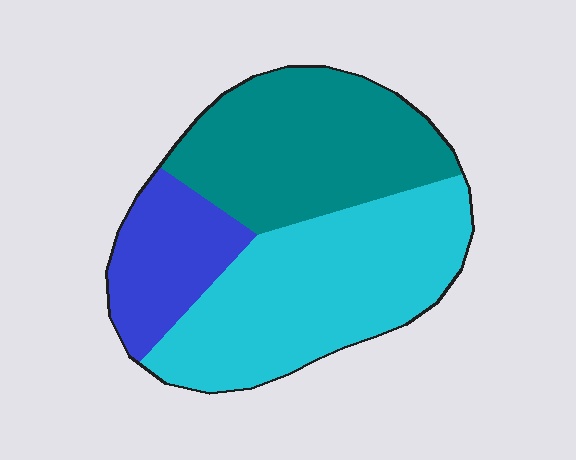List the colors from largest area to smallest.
From largest to smallest: cyan, teal, blue.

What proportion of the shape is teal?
Teal takes up between a third and a half of the shape.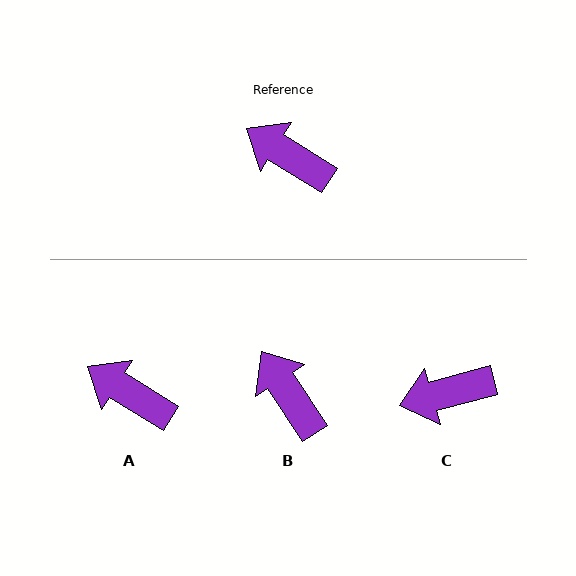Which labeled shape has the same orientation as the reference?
A.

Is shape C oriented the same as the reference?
No, it is off by about 47 degrees.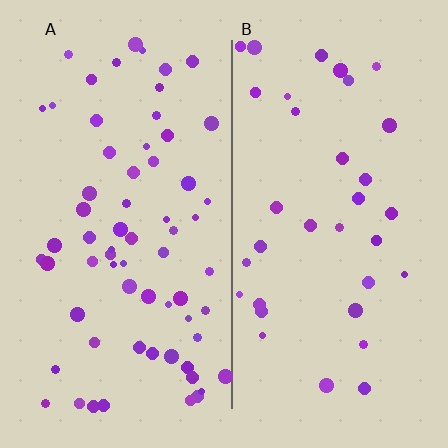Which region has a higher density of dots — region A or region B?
A (the left).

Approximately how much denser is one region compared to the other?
Approximately 1.8× — region A over region B.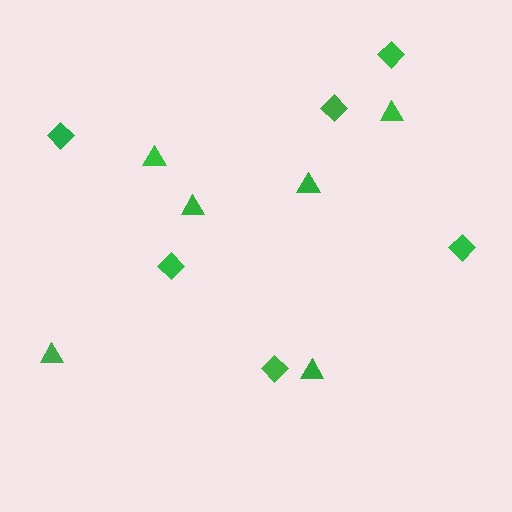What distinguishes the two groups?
There are 2 groups: one group of triangles (6) and one group of diamonds (6).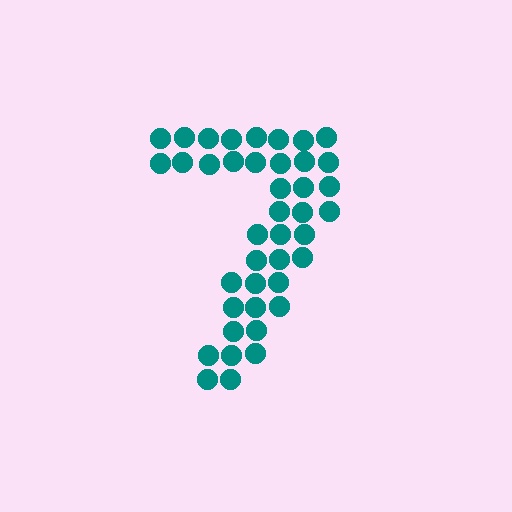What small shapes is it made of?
It is made of small circles.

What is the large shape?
The large shape is the digit 7.